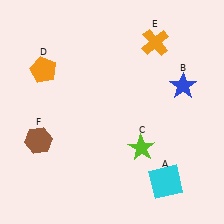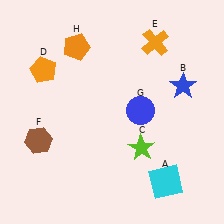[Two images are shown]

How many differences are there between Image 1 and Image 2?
There are 2 differences between the two images.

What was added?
A blue circle (G), an orange pentagon (H) were added in Image 2.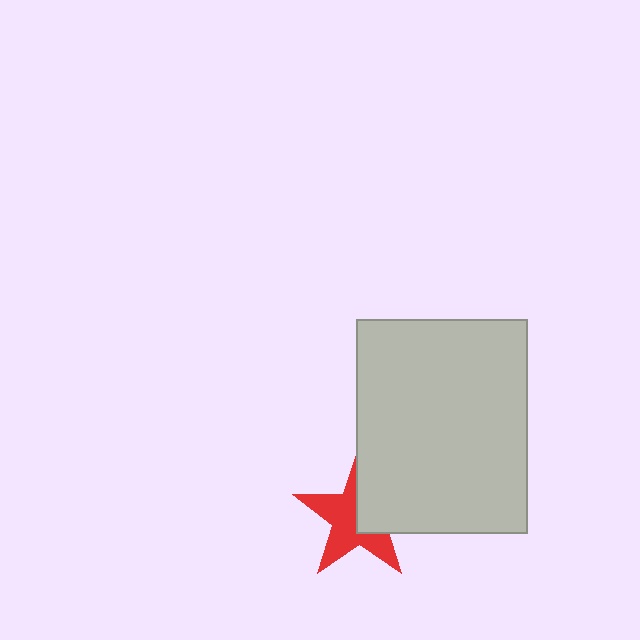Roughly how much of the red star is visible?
About half of it is visible (roughly 58%).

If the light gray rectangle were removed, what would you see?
You would see the complete red star.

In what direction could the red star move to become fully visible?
The red star could move left. That would shift it out from behind the light gray rectangle entirely.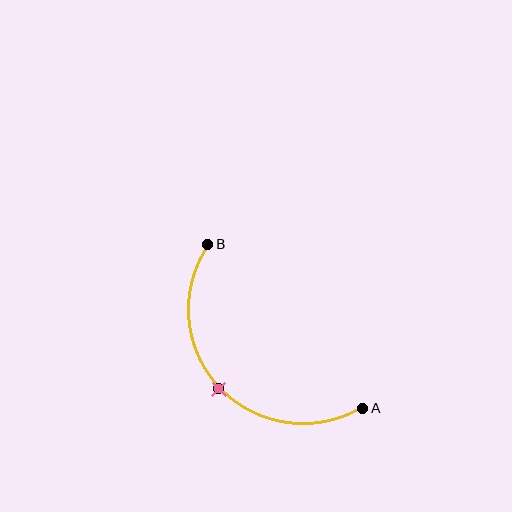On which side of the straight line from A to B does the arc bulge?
The arc bulges below and to the left of the straight line connecting A and B.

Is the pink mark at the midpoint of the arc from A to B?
Yes. The pink mark lies on the arc at equal arc-length from both A and B — it is the arc midpoint.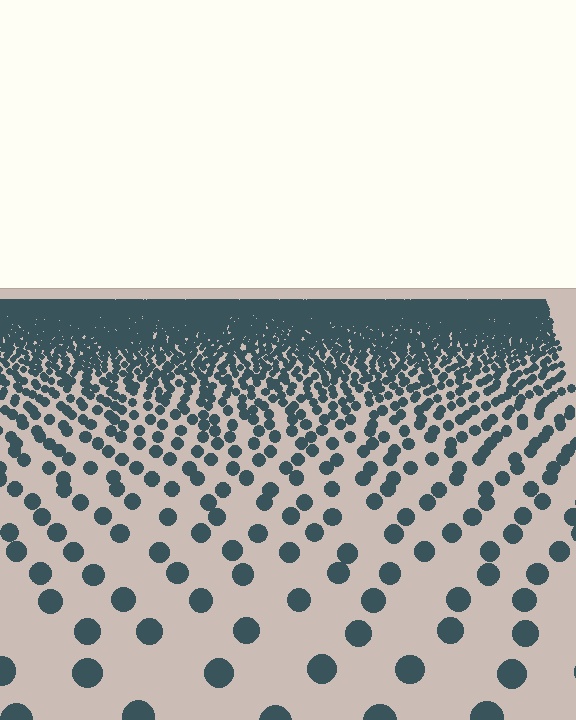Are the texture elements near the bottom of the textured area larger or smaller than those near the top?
Larger. Near the bottom, elements are closer to the viewer and appear at a bigger on-screen size.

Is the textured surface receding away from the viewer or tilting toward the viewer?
The surface is receding away from the viewer. Texture elements get smaller and denser toward the top.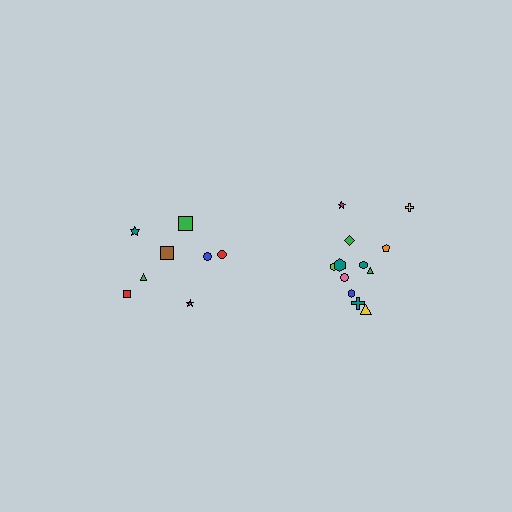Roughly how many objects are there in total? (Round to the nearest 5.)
Roughly 20 objects in total.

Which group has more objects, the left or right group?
The right group.